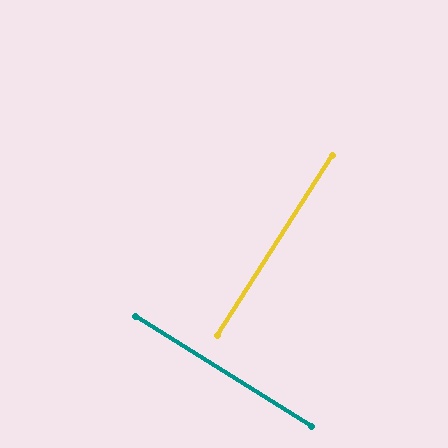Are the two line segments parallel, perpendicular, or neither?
Perpendicular — they meet at approximately 90°.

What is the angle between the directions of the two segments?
Approximately 90 degrees.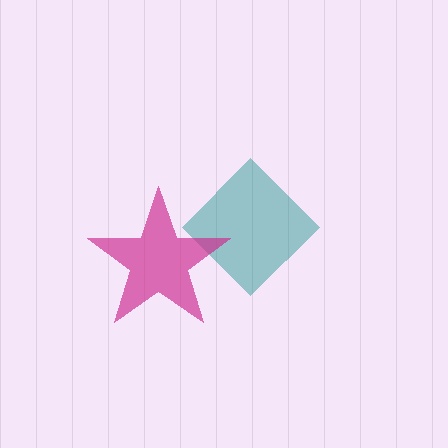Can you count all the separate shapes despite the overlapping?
Yes, there are 2 separate shapes.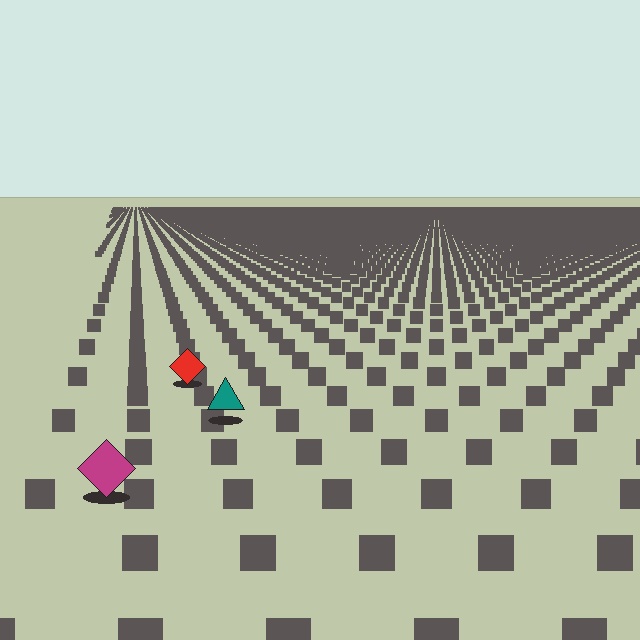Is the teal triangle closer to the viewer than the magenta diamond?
No. The magenta diamond is closer — you can tell from the texture gradient: the ground texture is coarser near it.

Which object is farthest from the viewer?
The red diamond is farthest from the viewer. It appears smaller and the ground texture around it is denser.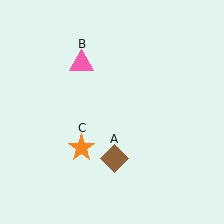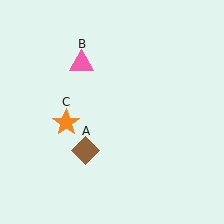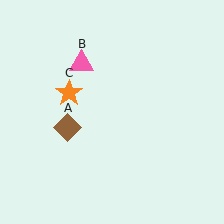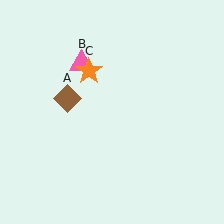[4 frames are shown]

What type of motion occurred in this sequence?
The brown diamond (object A), orange star (object C) rotated clockwise around the center of the scene.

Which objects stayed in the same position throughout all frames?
Pink triangle (object B) remained stationary.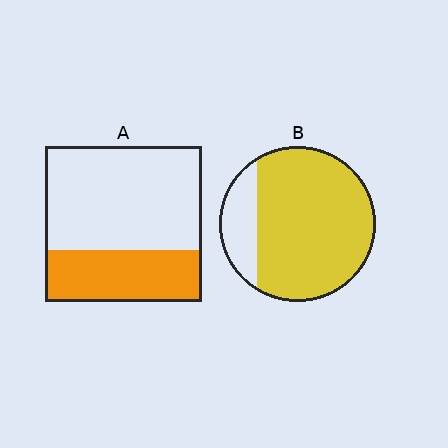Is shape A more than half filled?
No.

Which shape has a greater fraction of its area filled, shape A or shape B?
Shape B.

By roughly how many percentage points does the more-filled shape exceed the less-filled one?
By roughly 50 percentage points (B over A).